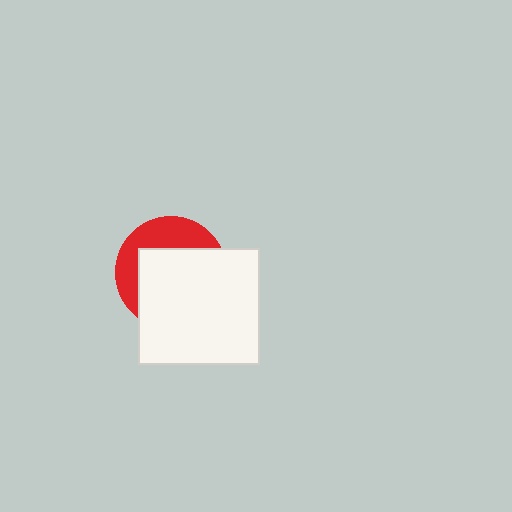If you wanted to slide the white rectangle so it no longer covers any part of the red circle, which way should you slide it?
Slide it toward the lower-right — that is the most direct way to separate the two shapes.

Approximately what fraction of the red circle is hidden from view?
Roughly 65% of the red circle is hidden behind the white rectangle.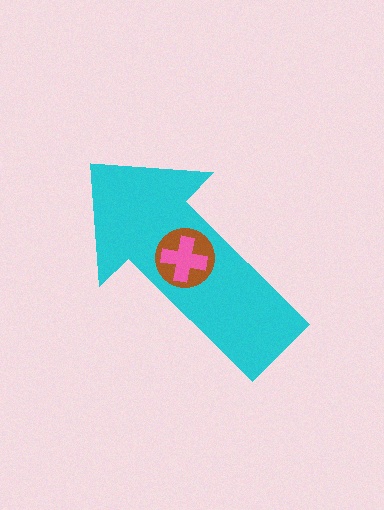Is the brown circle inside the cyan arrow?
Yes.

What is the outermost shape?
The cyan arrow.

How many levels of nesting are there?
3.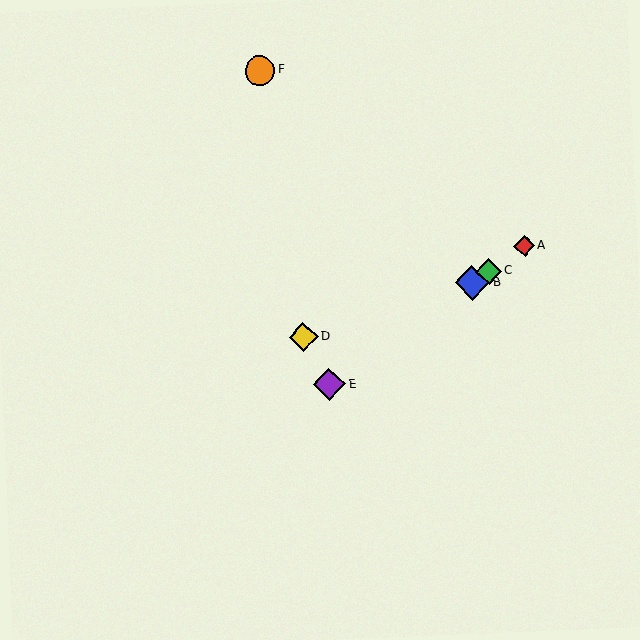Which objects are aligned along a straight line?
Objects A, B, C, E are aligned along a straight line.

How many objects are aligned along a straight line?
4 objects (A, B, C, E) are aligned along a straight line.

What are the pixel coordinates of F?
Object F is at (260, 71).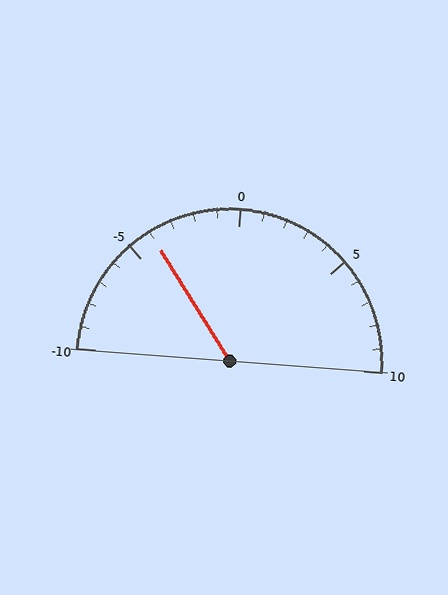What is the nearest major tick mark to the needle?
The nearest major tick mark is -5.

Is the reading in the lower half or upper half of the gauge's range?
The reading is in the lower half of the range (-10 to 10).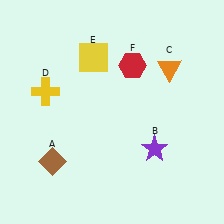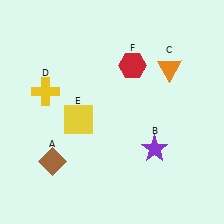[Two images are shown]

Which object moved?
The yellow square (E) moved down.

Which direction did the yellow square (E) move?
The yellow square (E) moved down.